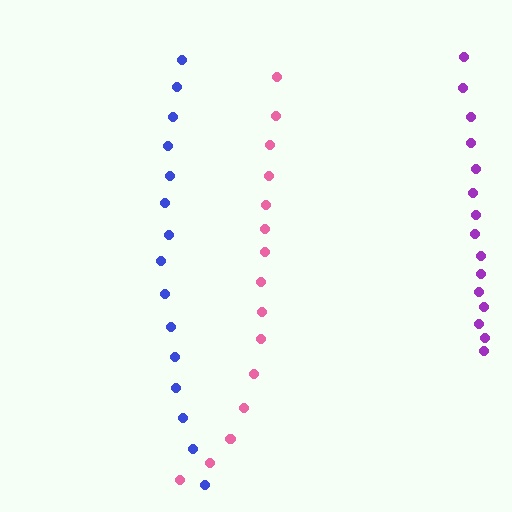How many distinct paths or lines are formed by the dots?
There are 3 distinct paths.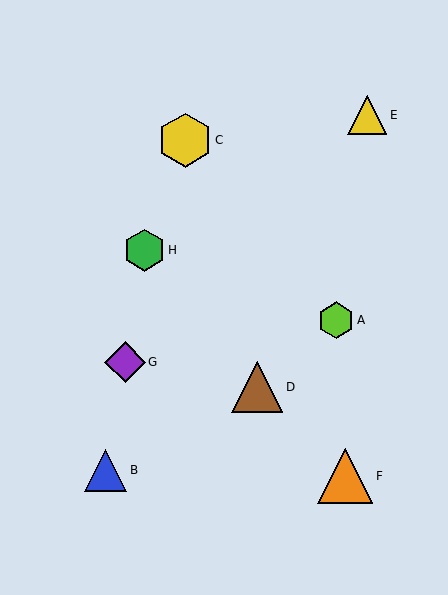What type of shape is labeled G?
Shape G is a purple diamond.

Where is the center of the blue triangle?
The center of the blue triangle is at (106, 470).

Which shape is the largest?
The orange triangle (labeled F) is the largest.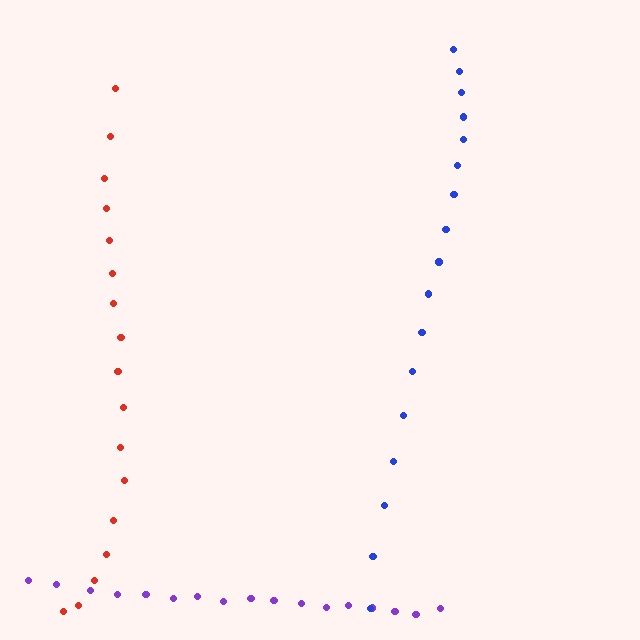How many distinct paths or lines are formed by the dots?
There are 3 distinct paths.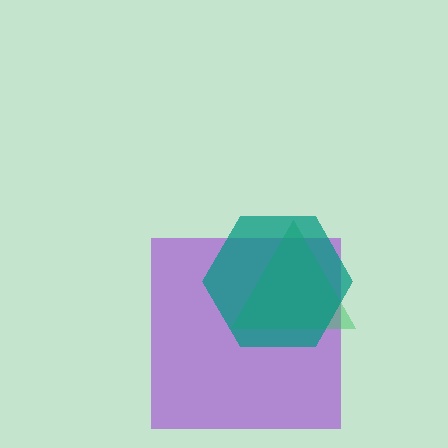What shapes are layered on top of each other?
The layered shapes are: a purple square, a green triangle, a teal hexagon.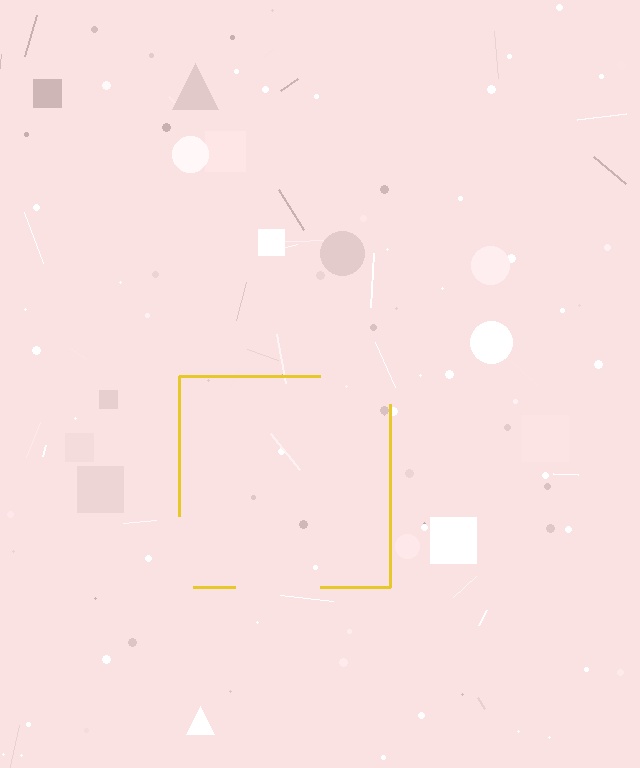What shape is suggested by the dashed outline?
The dashed outline suggests a square.